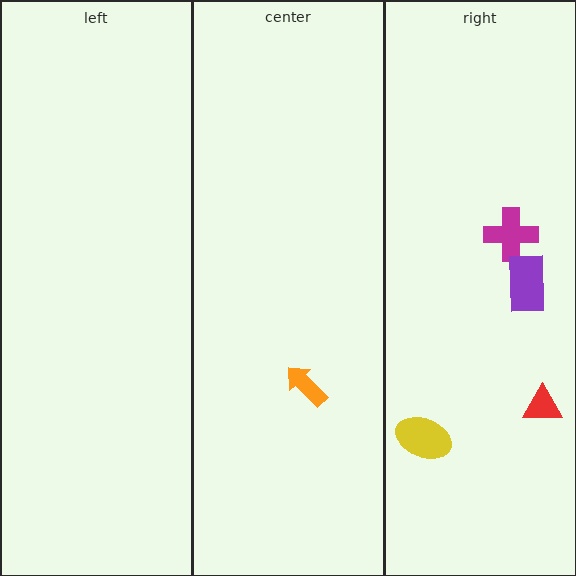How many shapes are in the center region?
1.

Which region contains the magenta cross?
The right region.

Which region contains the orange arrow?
The center region.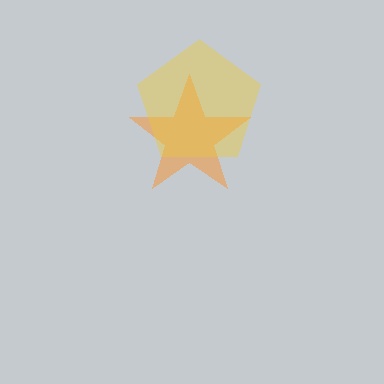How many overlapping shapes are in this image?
There are 2 overlapping shapes in the image.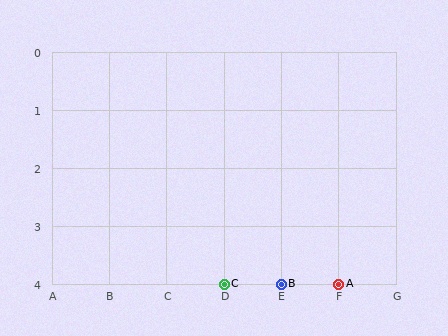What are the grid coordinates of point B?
Point B is at grid coordinates (E, 4).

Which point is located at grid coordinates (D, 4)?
Point C is at (D, 4).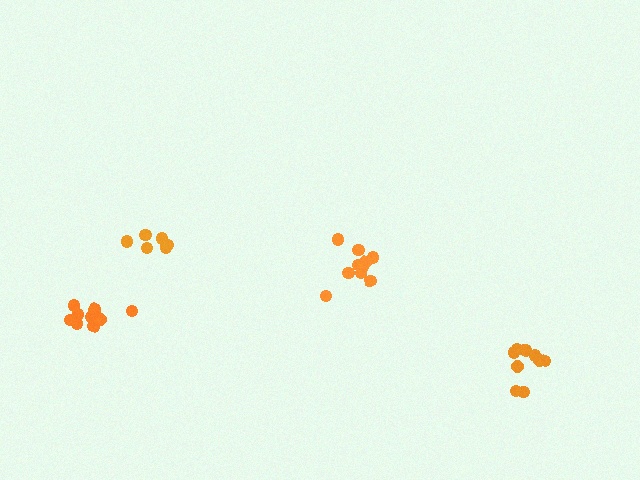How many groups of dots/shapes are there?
There are 4 groups.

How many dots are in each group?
Group 1: 10 dots, Group 2: 10 dots, Group 3: 6 dots, Group 4: 10 dots (36 total).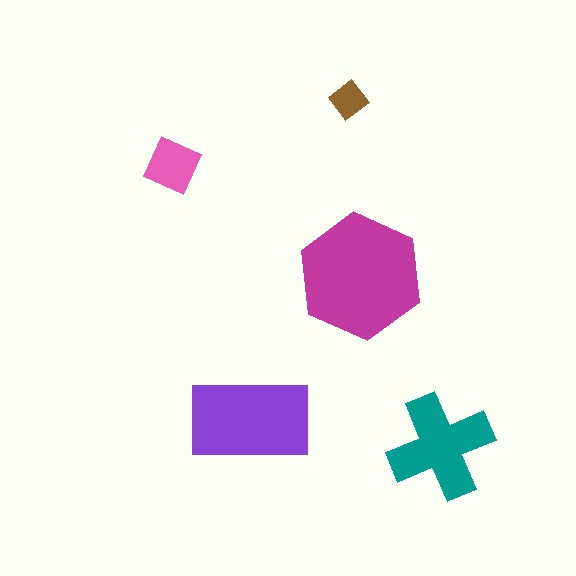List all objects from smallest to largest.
The brown diamond, the pink diamond, the teal cross, the purple rectangle, the magenta hexagon.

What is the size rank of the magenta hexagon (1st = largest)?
1st.